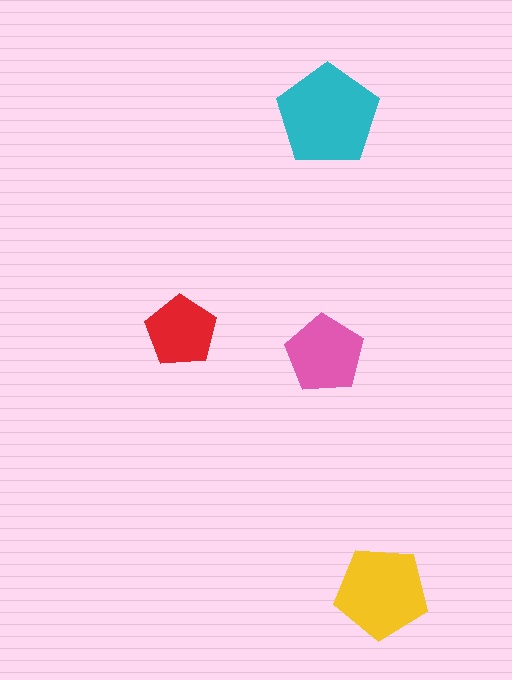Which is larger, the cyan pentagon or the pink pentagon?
The cyan one.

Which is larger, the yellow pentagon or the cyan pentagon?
The cyan one.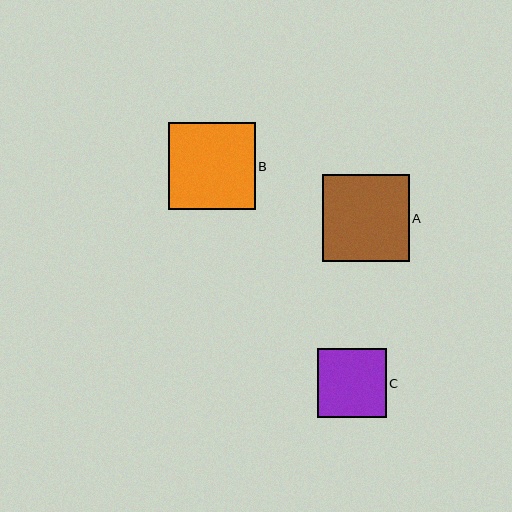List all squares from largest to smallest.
From largest to smallest: B, A, C.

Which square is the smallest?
Square C is the smallest with a size of approximately 69 pixels.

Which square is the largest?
Square B is the largest with a size of approximately 87 pixels.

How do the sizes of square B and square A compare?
Square B and square A are approximately the same size.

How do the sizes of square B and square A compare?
Square B and square A are approximately the same size.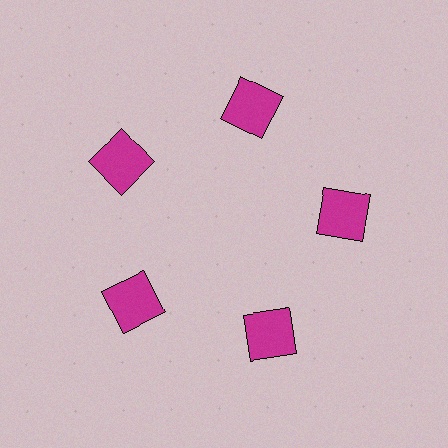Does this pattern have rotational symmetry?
Yes, this pattern has 5-fold rotational symmetry. It looks the same after rotating 72 degrees around the center.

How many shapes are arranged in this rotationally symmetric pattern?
There are 5 shapes, arranged in 5 groups of 1.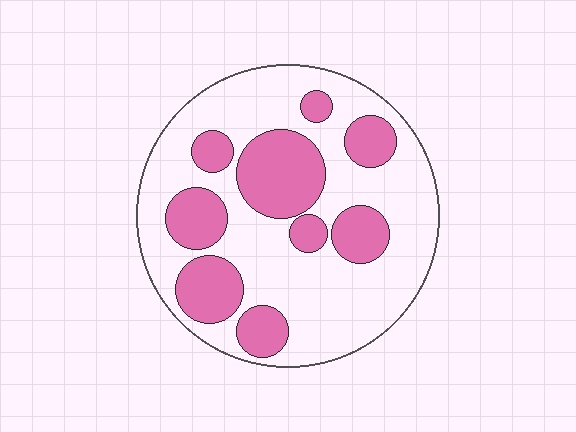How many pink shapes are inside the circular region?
9.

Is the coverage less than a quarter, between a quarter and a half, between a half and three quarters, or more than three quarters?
Between a quarter and a half.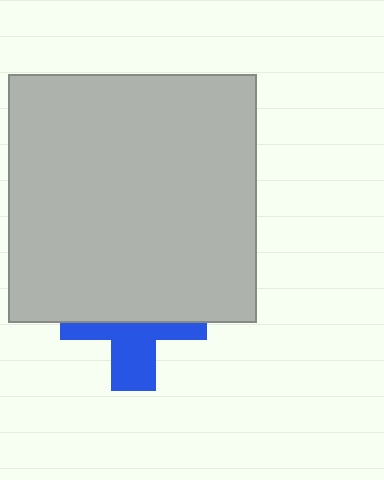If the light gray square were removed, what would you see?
You would see the complete blue cross.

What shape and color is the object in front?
The object in front is a light gray square.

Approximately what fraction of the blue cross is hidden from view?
Roughly 58% of the blue cross is hidden behind the light gray square.